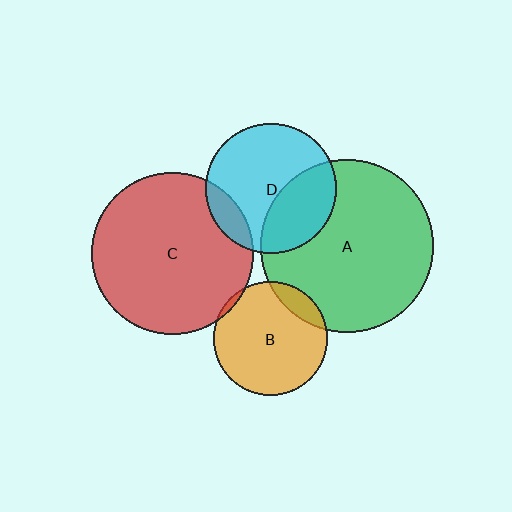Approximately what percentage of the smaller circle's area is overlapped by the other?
Approximately 10%.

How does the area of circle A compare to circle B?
Approximately 2.3 times.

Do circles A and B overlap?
Yes.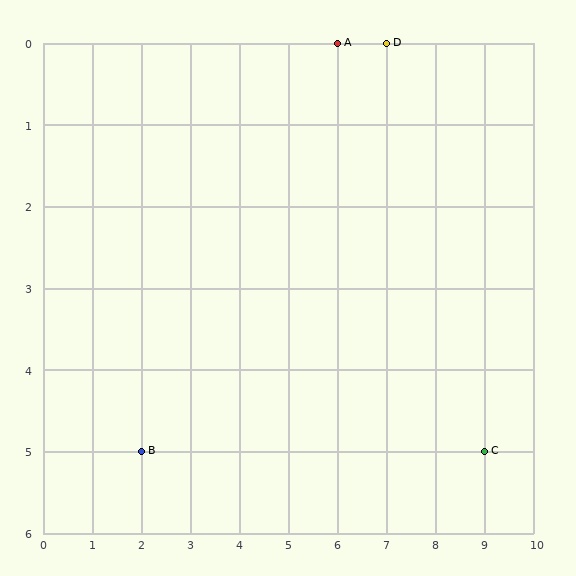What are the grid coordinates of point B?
Point B is at grid coordinates (2, 5).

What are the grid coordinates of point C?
Point C is at grid coordinates (9, 5).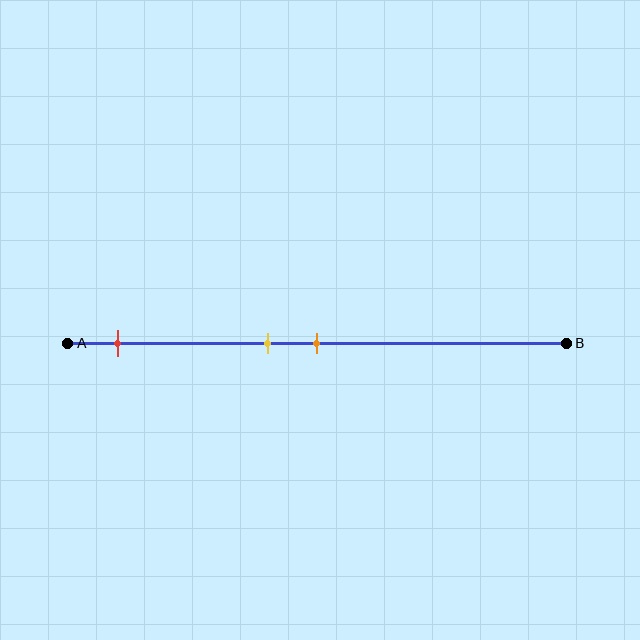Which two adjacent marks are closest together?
The yellow and orange marks are the closest adjacent pair.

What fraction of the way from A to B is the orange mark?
The orange mark is approximately 50% (0.5) of the way from A to B.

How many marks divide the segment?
There are 3 marks dividing the segment.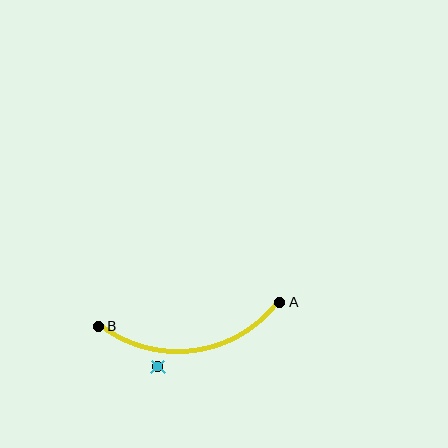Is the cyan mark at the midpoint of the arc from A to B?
No — the cyan mark does not lie on the arc at all. It sits slightly outside the curve.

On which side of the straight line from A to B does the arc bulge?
The arc bulges below the straight line connecting A and B.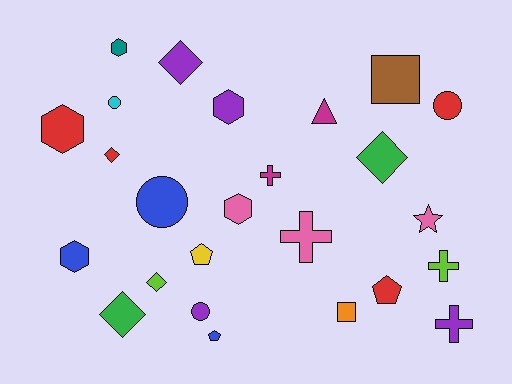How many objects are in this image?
There are 25 objects.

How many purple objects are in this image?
There are 4 purple objects.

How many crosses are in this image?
There are 4 crosses.